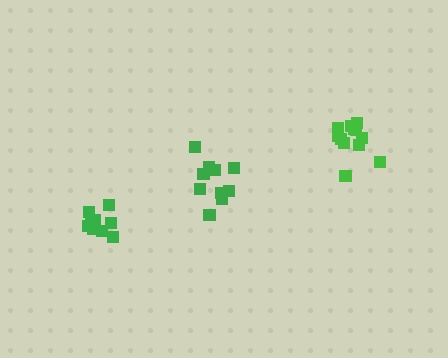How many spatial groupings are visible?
There are 3 spatial groupings.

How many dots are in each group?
Group 1: 12 dots, Group 2: 10 dots, Group 3: 10 dots (32 total).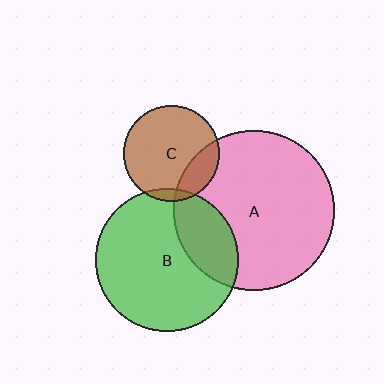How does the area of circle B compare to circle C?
Approximately 2.2 times.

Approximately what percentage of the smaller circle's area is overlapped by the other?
Approximately 25%.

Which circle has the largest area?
Circle A (pink).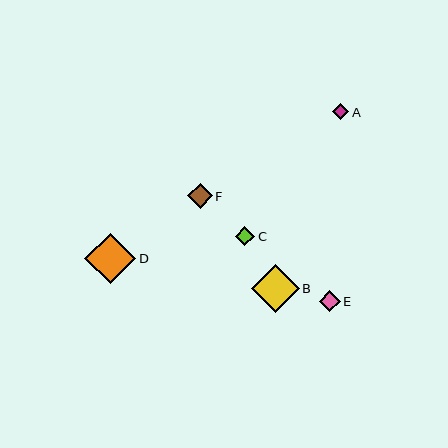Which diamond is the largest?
Diamond D is the largest with a size of approximately 51 pixels.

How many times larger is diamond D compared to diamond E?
Diamond D is approximately 2.4 times the size of diamond E.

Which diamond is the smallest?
Diamond A is the smallest with a size of approximately 16 pixels.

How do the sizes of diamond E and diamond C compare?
Diamond E and diamond C are approximately the same size.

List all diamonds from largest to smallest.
From largest to smallest: D, B, F, E, C, A.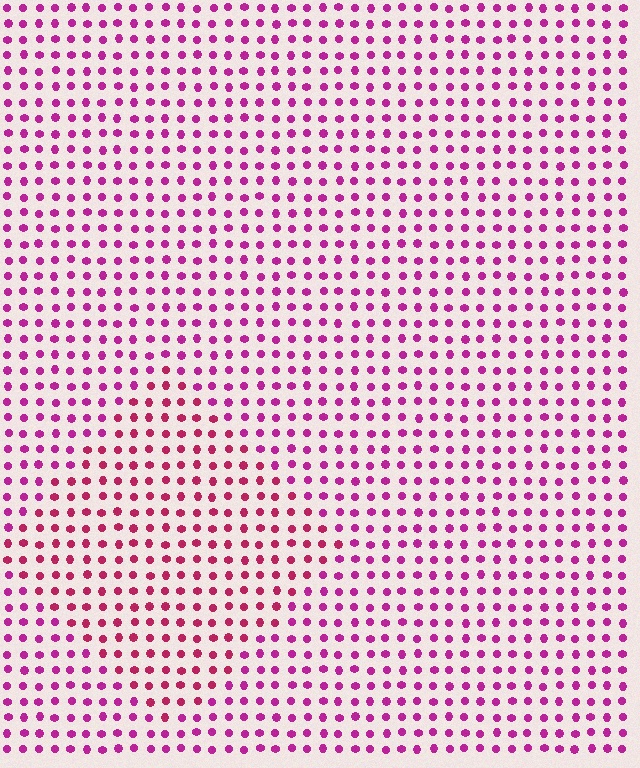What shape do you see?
I see a diamond.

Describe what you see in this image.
The image is filled with small magenta elements in a uniform arrangement. A diamond-shaped region is visible where the elements are tinted to a slightly different hue, forming a subtle color boundary.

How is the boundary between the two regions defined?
The boundary is defined purely by a slight shift in hue (about 23 degrees). Spacing, size, and orientation are identical on both sides.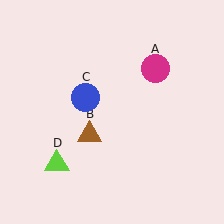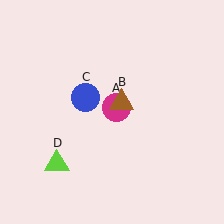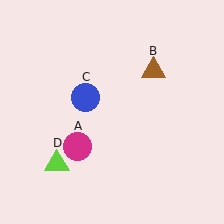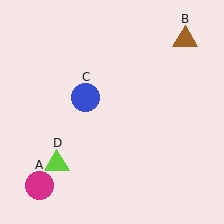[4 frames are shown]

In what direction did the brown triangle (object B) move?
The brown triangle (object B) moved up and to the right.